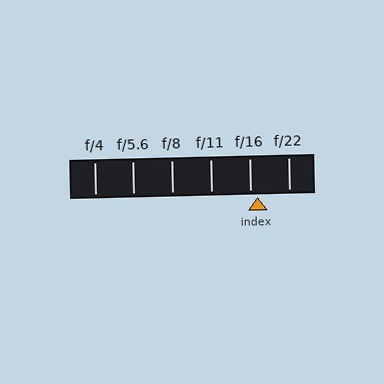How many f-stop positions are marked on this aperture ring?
There are 6 f-stop positions marked.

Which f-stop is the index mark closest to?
The index mark is closest to f/16.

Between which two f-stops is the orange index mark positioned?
The index mark is between f/16 and f/22.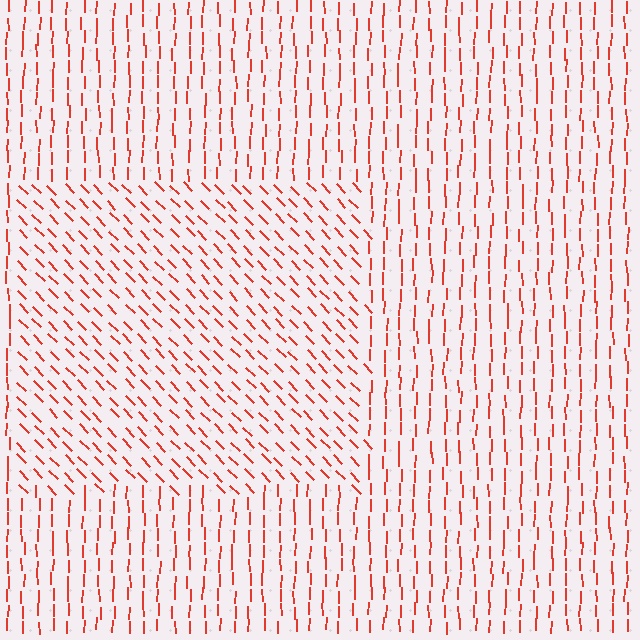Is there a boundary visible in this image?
Yes, there is a texture boundary formed by a change in line orientation.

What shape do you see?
I see a rectangle.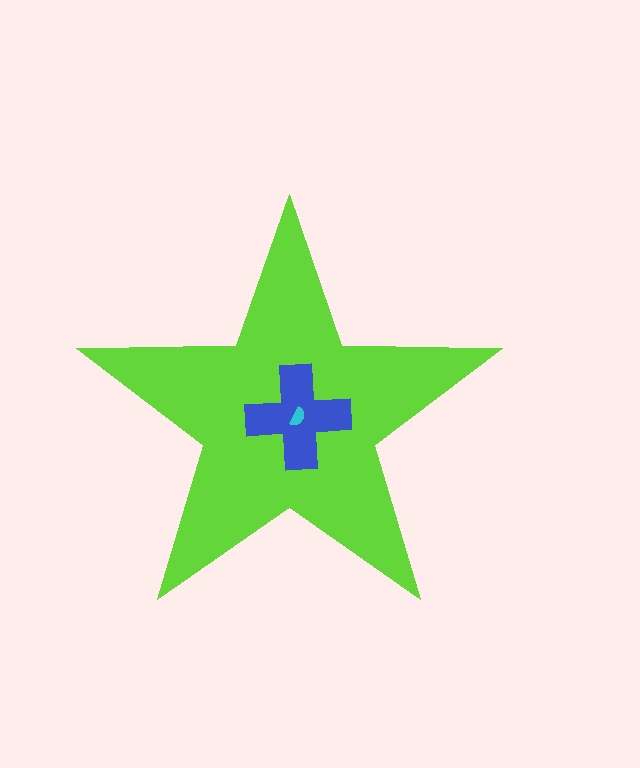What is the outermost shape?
The lime star.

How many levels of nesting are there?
3.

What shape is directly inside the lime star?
The blue cross.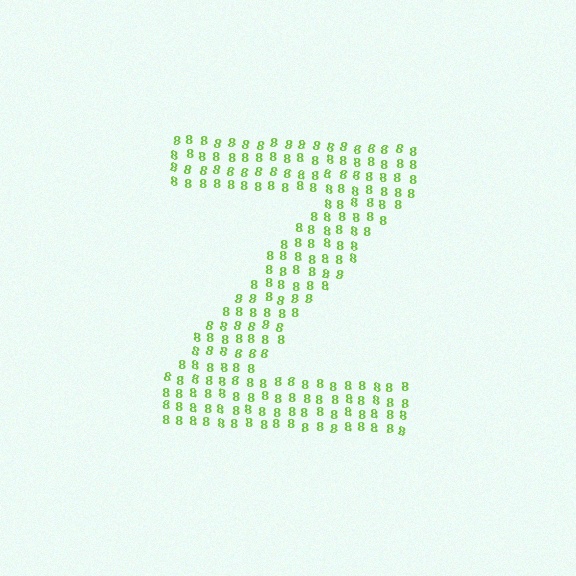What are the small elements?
The small elements are digit 8's.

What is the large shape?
The large shape is the letter Z.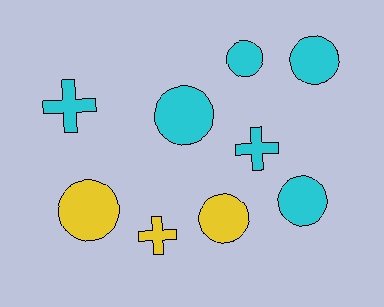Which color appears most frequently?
Cyan, with 6 objects.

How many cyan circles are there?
There are 4 cyan circles.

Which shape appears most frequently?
Circle, with 6 objects.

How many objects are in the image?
There are 9 objects.